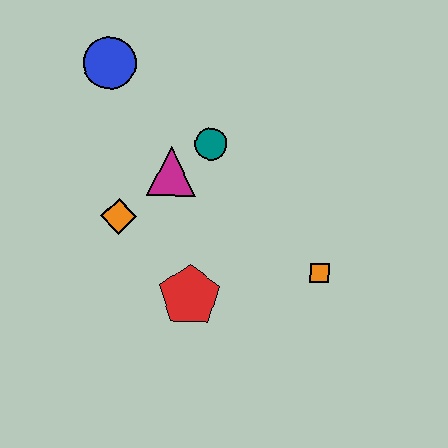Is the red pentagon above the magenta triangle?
No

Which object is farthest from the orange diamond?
The orange square is farthest from the orange diamond.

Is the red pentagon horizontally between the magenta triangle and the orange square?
Yes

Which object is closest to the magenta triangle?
The teal circle is closest to the magenta triangle.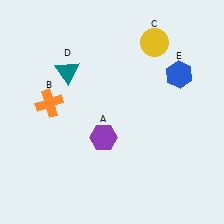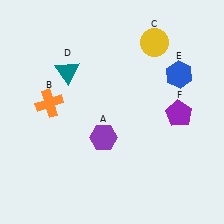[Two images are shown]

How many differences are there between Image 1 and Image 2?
There is 1 difference between the two images.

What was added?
A purple pentagon (F) was added in Image 2.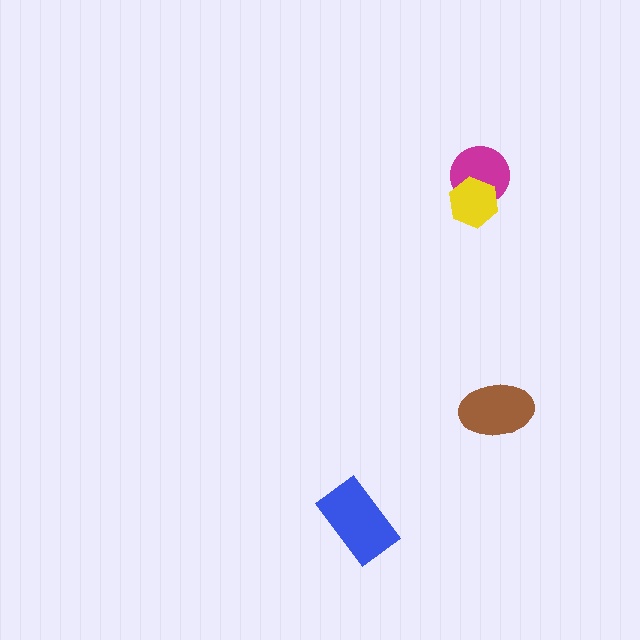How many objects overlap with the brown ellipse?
0 objects overlap with the brown ellipse.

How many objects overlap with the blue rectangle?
0 objects overlap with the blue rectangle.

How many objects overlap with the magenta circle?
1 object overlaps with the magenta circle.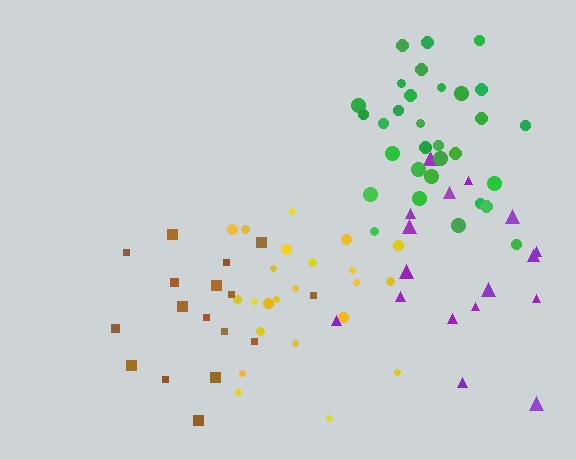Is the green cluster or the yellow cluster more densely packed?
Green.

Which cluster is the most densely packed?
Green.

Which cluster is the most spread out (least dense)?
Purple.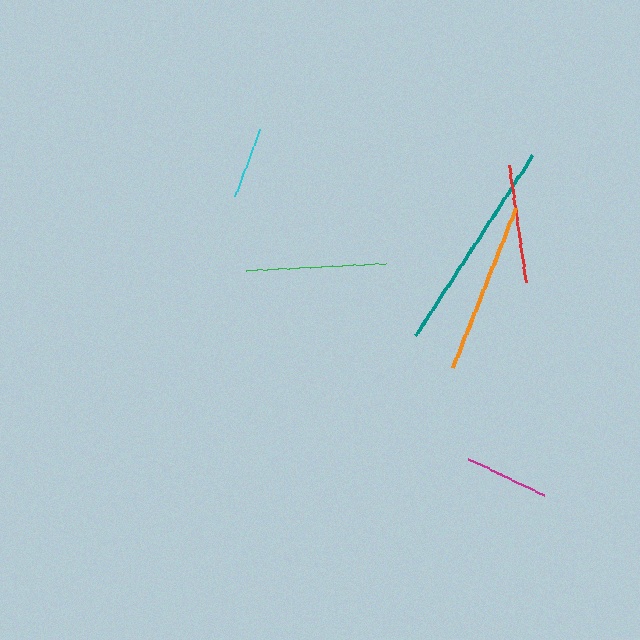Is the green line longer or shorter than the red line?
The green line is longer than the red line.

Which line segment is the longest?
The teal line is the longest at approximately 215 pixels.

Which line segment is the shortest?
The cyan line is the shortest at approximately 72 pixels.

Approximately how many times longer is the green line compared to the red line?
The green line is approximately 1.2 times the length of the red line.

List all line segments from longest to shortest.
From longest to shortest: teal, orange, green, red, magenta, cyan.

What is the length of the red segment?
The red segment is approximately 118 pixels long.